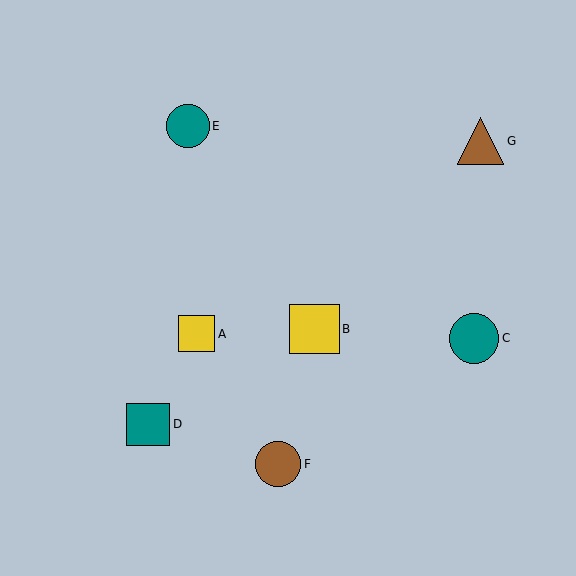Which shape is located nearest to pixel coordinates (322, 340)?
The yellow square (labeled B) at (314, 329) is nearest to that location.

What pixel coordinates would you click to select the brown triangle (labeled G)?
Click at (480, 141) to select the brown triangle G.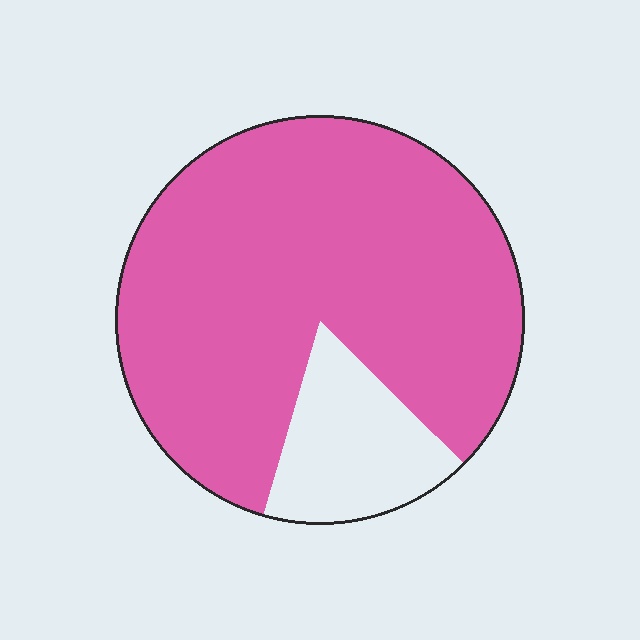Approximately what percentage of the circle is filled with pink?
Approximately 85%.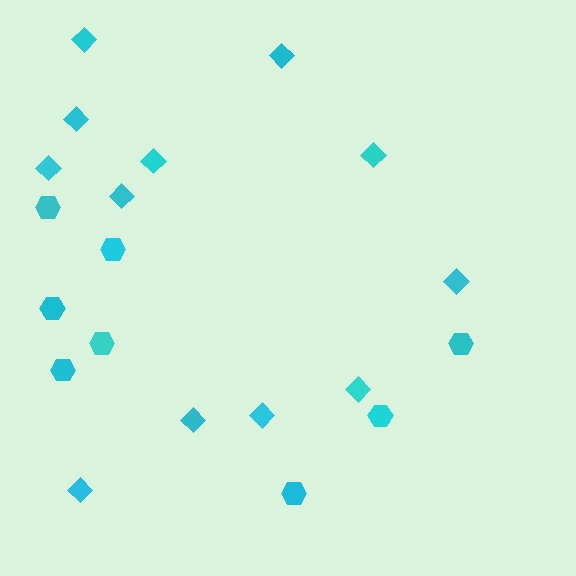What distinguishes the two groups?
There are 2 groups: one group of diamonds (12) and one group of hexagons (8).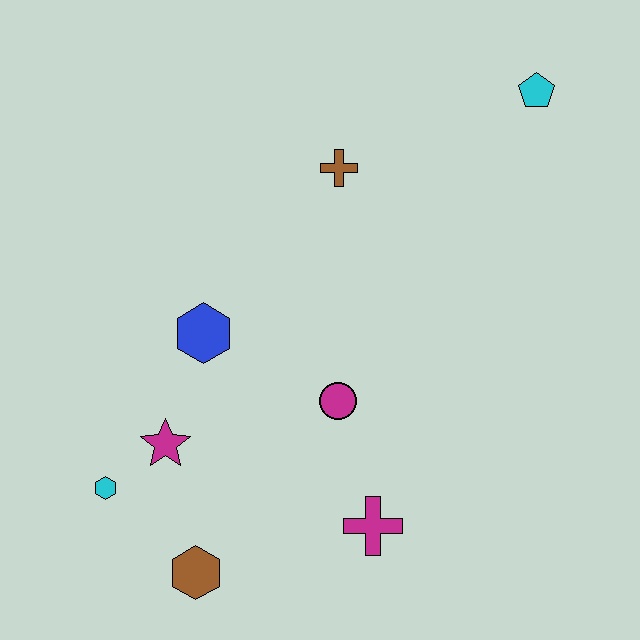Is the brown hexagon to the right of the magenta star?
Yes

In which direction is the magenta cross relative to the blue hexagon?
The magenta cross is below the blue hexagon.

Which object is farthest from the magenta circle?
The cyan pentagon is farthest from the magenta circle.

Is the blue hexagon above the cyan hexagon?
Yes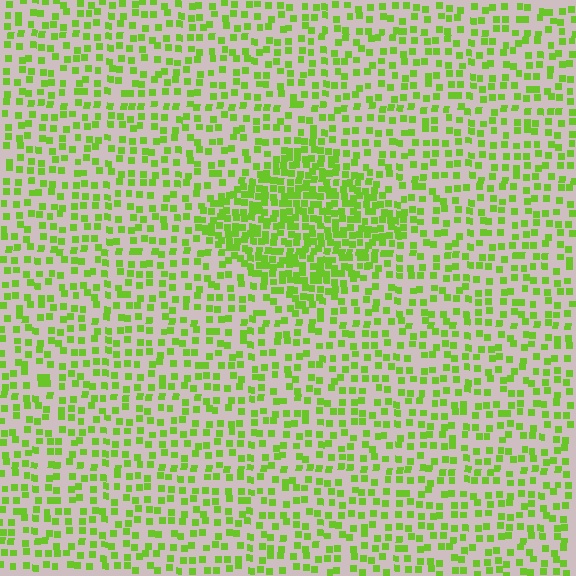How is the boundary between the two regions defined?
The boundary is defined by a change in element density (approximately 2.1x ratio). All elements are the same color, size, and shape.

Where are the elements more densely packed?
The elements are more densely packed inside the diamond boundary.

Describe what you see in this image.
The image contains small lime elements arranged at two different densities. A diamond-shaped region is visible where the elements are more densely packed than the surrounding area.